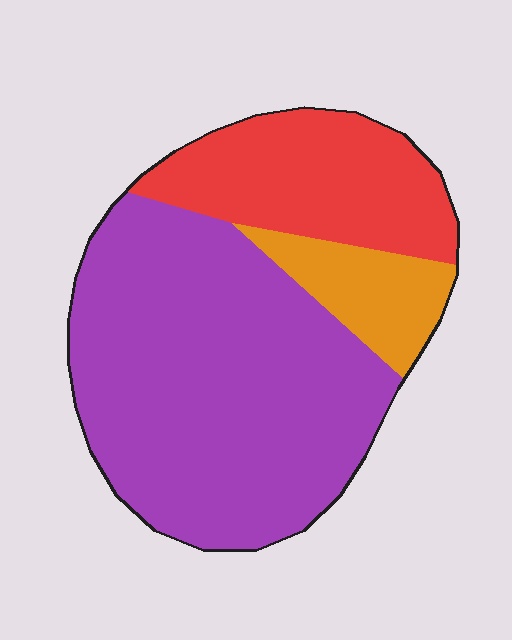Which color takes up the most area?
Purple, at roughly 65%.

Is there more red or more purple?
Purple.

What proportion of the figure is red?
Red covers roughly 25% of the figure.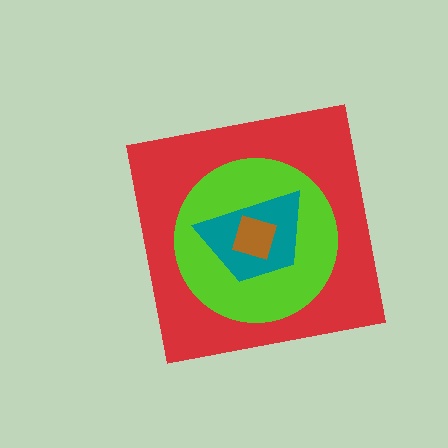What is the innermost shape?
The brown square.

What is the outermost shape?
The red square.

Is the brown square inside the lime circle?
Yes.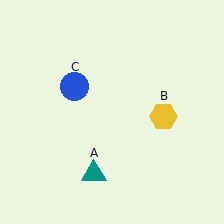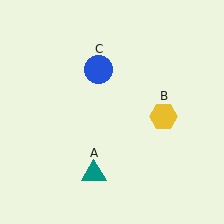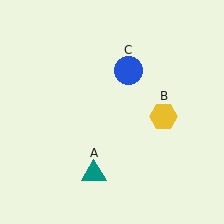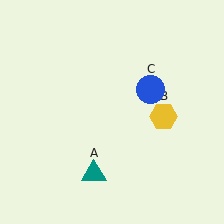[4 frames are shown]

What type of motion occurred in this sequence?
The blue circle (object C) rotated clockwise around the center of the scene.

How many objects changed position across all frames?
1 object changed position: blue circle (object C).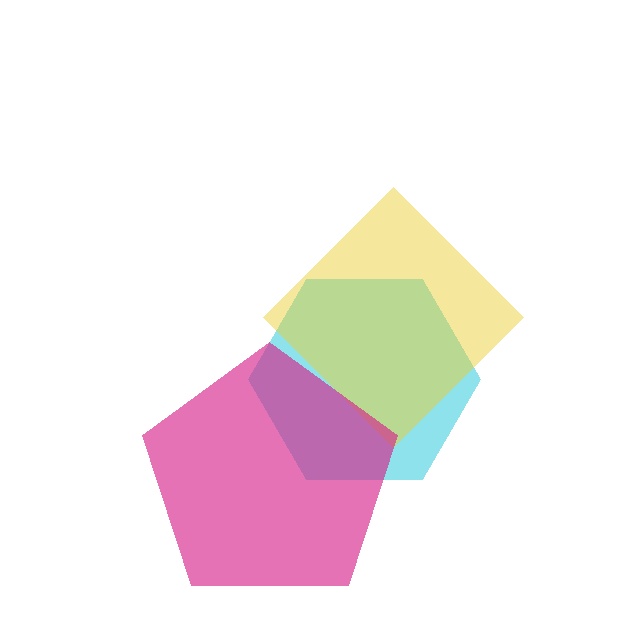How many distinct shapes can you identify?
There are 3 distinct shapes: a cyan hexagon, a yellow diamond, a magenta pentagon.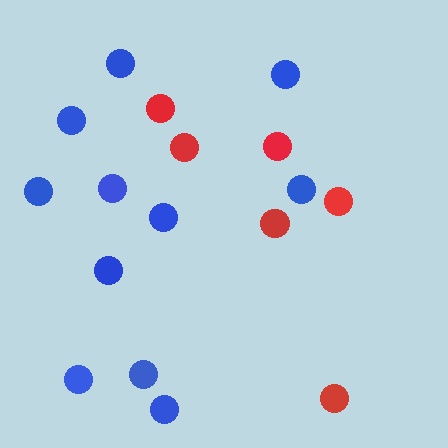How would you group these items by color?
There are 2 groups: one group of blue circles (11) and one group of red circles (6).